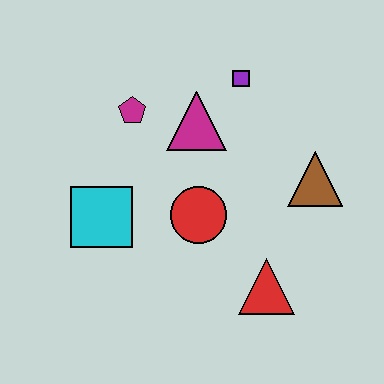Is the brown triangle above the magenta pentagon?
No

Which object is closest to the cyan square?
The red circle is closest to the cyan square.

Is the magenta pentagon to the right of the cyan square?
Yes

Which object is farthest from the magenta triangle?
The red triangle is farthest from the magenta triangle.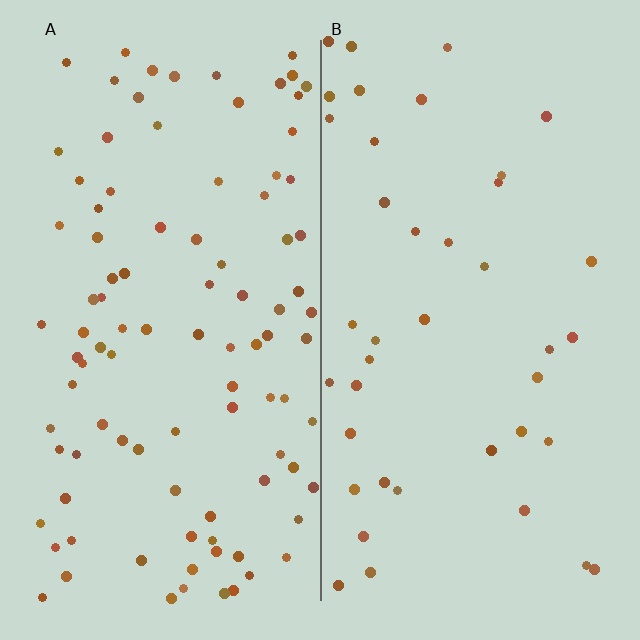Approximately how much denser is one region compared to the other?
Approximately 2.4× — region A over region B.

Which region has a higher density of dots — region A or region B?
A (the left).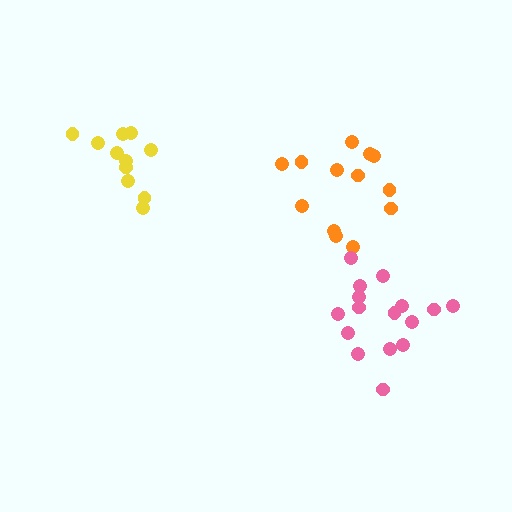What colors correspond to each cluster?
The clusters are colored: yellow, orange, pink.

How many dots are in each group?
Group 1: 12 dots, Group 2: 13 dots, Group 3: 16 dots (41 total).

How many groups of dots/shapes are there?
There are 3 groups.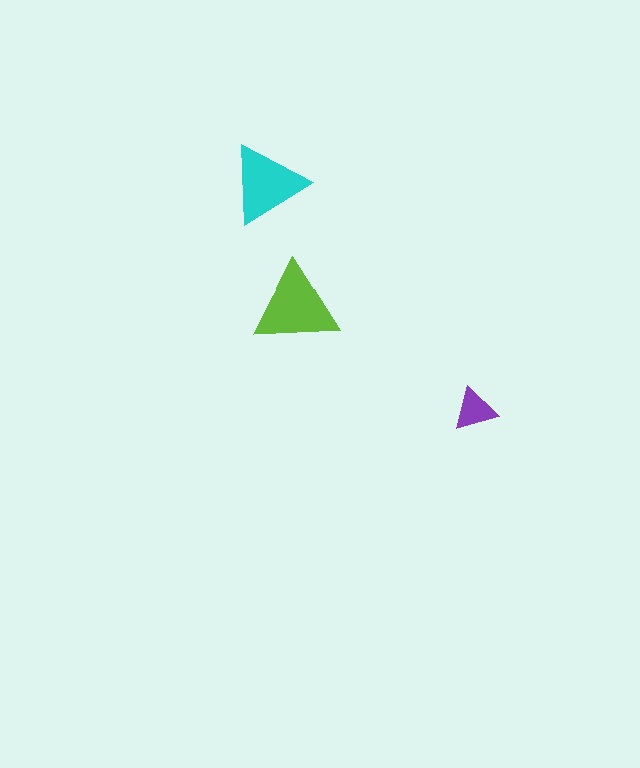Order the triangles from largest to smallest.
the lime one, the cyan one, the purple one.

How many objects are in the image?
There are 3 objects in the image.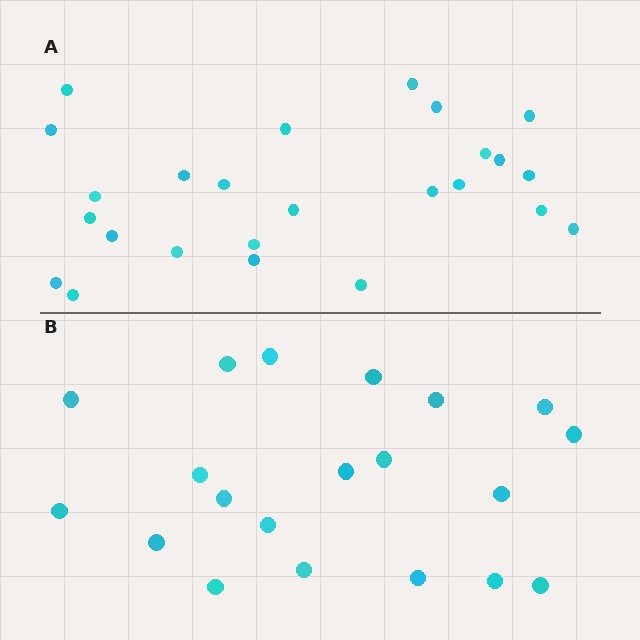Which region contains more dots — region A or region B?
Region A (the top region) has more dots.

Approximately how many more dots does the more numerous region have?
Region A has about 5 more dots than region B.